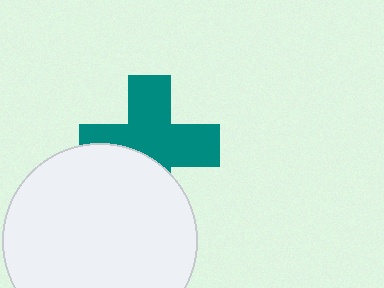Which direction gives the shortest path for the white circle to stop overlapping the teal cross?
Moving down gives the shortest separation.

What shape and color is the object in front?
The object in front is a white circle.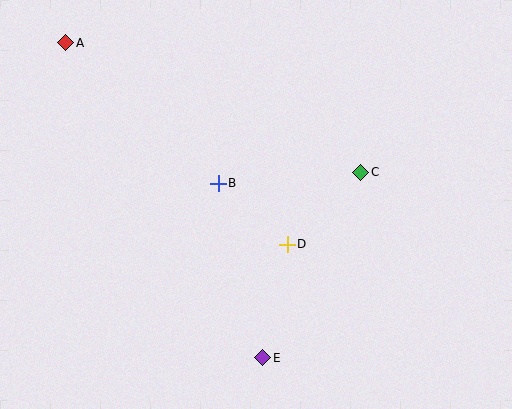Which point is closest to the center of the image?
Point B at (218, 183) is closest to the center.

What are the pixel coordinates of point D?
Point D is at (287, 244).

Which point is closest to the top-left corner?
Point A is closest to the top-left corner.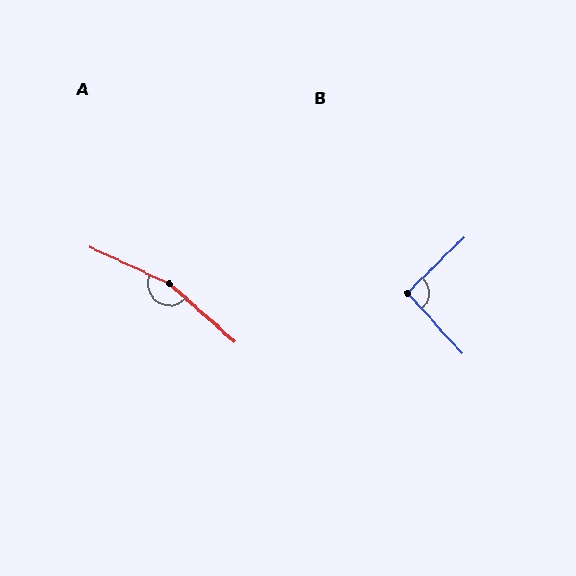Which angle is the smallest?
B, at approximately 92 degrees.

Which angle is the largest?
A, at approximately 163 degrees.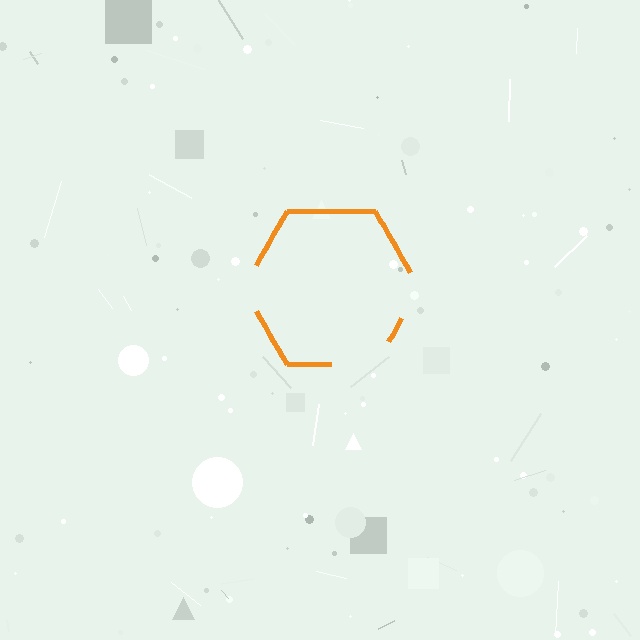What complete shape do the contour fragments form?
The contour fragments form a hexagon.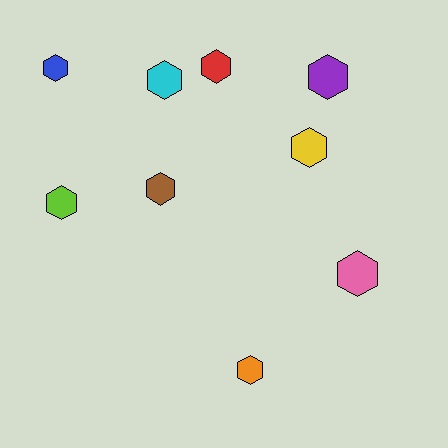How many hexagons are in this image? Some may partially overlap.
There are 9 hexagons.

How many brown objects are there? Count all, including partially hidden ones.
There is 1 brown object.